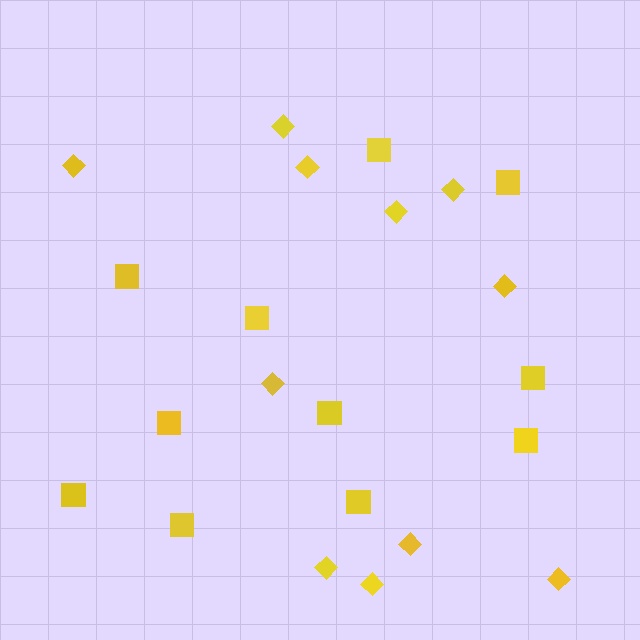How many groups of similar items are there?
There are 2 groups: one group of squares (11) and one group of diamonds (11).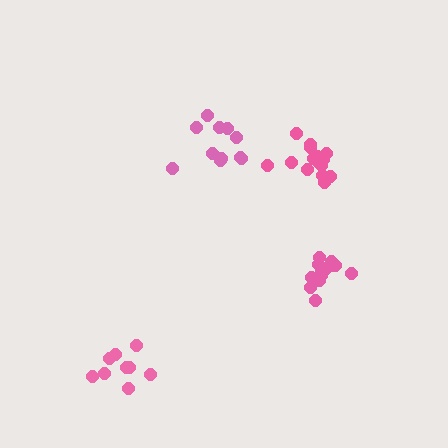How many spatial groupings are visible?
There are 4 spatial groupings.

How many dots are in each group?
Group 1: 11 dots, Group 2: 15 dots, Group 3: 9 dots, Group 4: 15 dots (50 total).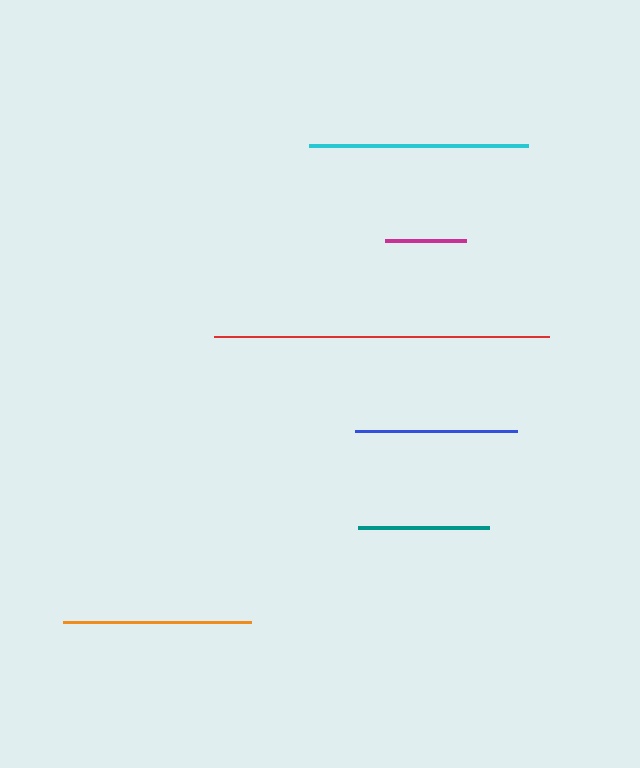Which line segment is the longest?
The red line is the longest at approximately 334 pixels.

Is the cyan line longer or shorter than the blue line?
The cyan line is longer than the blue line.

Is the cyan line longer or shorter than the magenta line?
The cyan line is longer than the magenta line.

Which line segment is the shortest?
The magenta line is the shortest at approximately 80 pixels.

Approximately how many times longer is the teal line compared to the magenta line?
The teal line is approximately 1.6 times the length of the magenta line.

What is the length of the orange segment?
The orange segment is approximately 188 pixels long.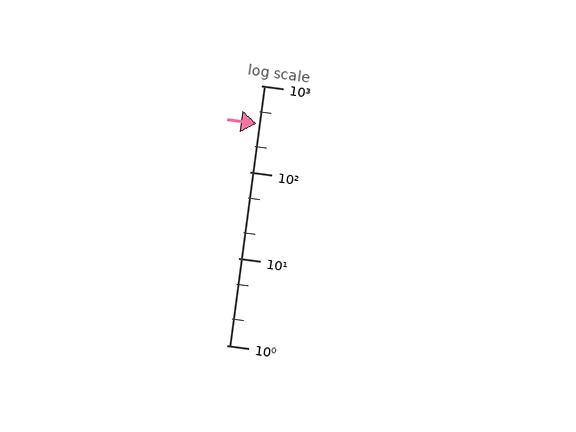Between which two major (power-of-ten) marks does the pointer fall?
The pointer is between 100 and 1000.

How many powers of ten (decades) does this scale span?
The scale spans 3 decades, from 1 to 1000.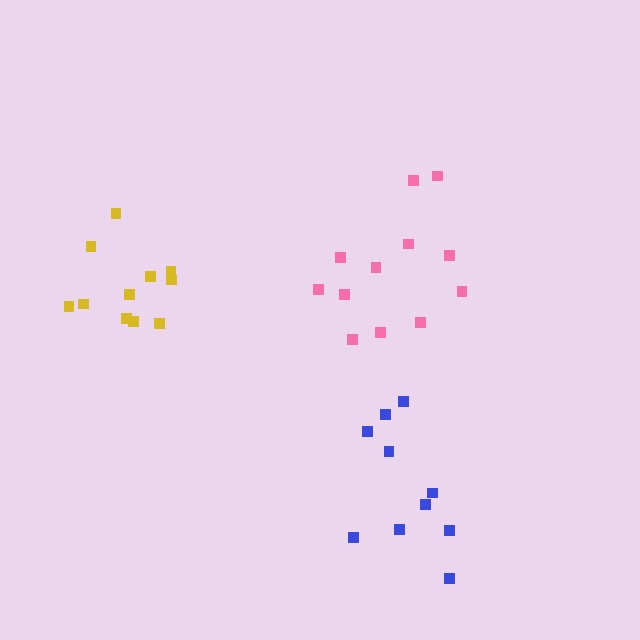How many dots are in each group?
Group 1: 10 dots, Group 2: 12 dots, Group 3: 11 dots (33 total).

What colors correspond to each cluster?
The clusters are colored: blue, pink, yellow.